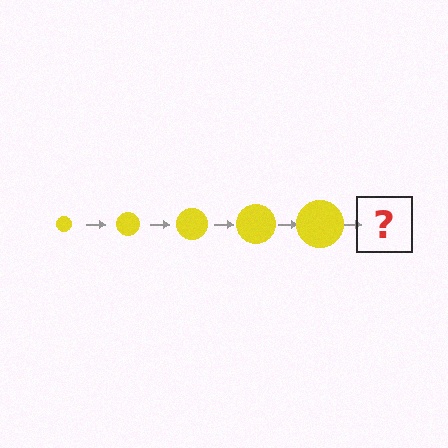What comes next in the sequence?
The next element should be a yellow circle, larger than the previous one.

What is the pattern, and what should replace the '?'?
The pattern is that the circle gets progressively larger each step. The '?' should be a yellow circle, larger than the previous one.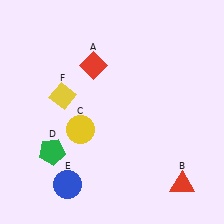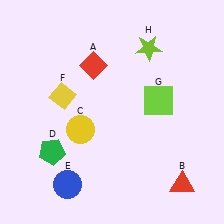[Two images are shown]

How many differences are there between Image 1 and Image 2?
There are 2 differences between the two images.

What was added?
A lime square (G), a lime star (H) were added in Image 2.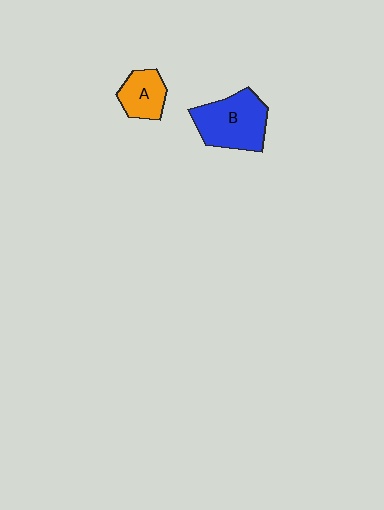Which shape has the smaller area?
Shape A (orange).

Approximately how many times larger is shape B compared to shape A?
Approximately 1.8 times.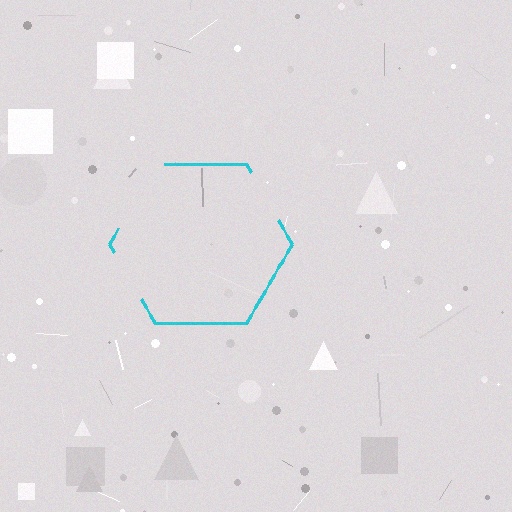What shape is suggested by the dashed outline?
The dashed outline suggests a hexagon.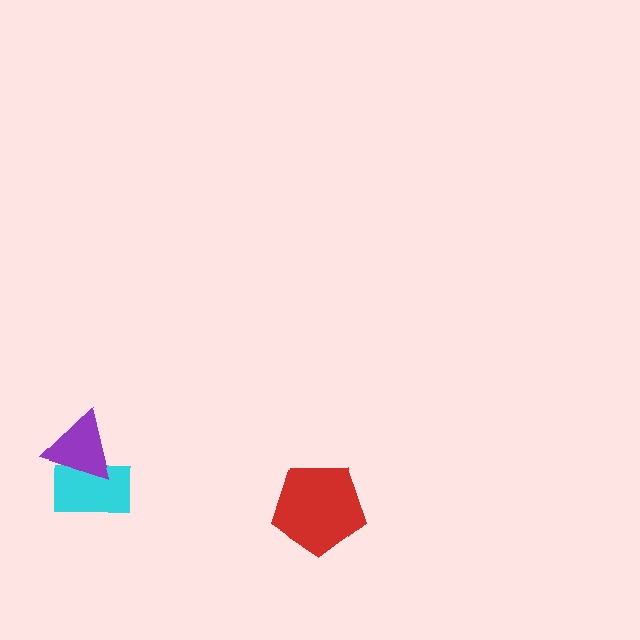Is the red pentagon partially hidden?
No, no other shape covers it.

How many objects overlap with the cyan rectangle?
1 object overlaps with the cyan rectangle.